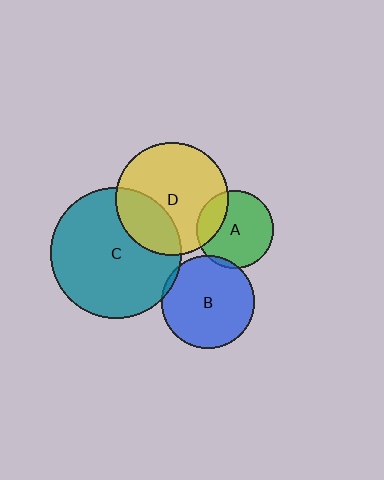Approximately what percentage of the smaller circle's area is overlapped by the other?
Approximately 30%.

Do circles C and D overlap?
Yes.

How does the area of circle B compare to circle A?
Approximately 1.4 times.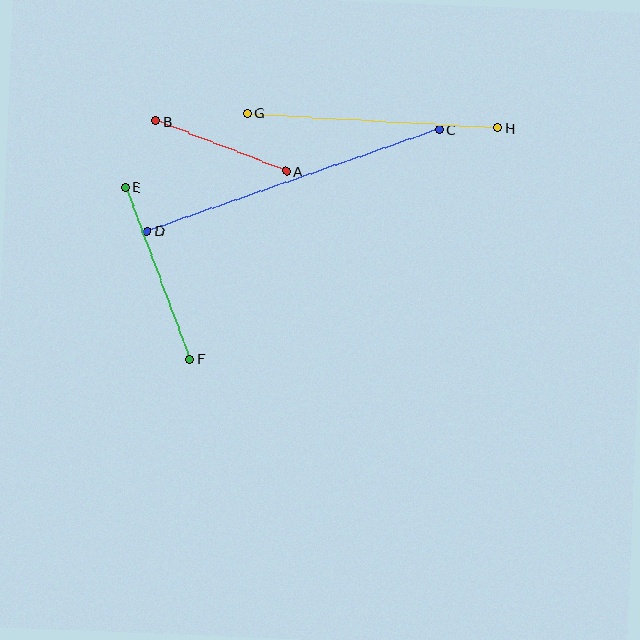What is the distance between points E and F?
The distance is approximately 184 pixels.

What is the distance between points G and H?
The distance is approximately 250 pixels.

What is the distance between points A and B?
The distance is approximately 140 pixels.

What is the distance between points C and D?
The distance is approximately 309 pixels.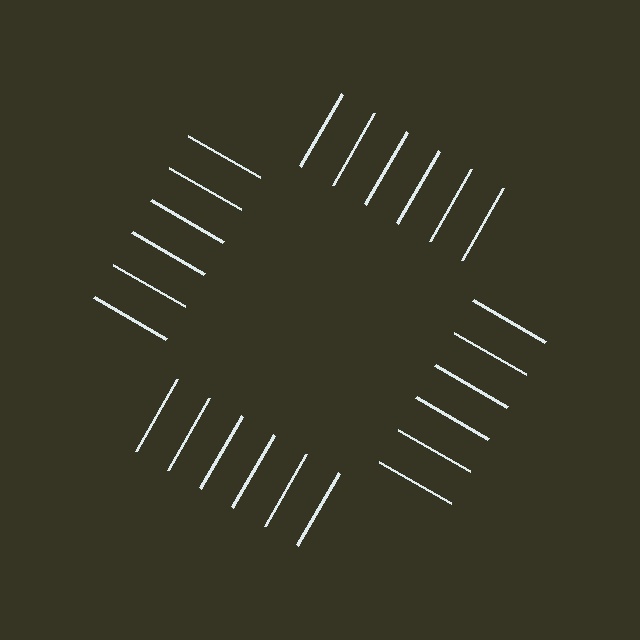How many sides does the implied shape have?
4 sides — the line-ends trace a square.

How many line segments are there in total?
24 — 6 along each of the 4 edges.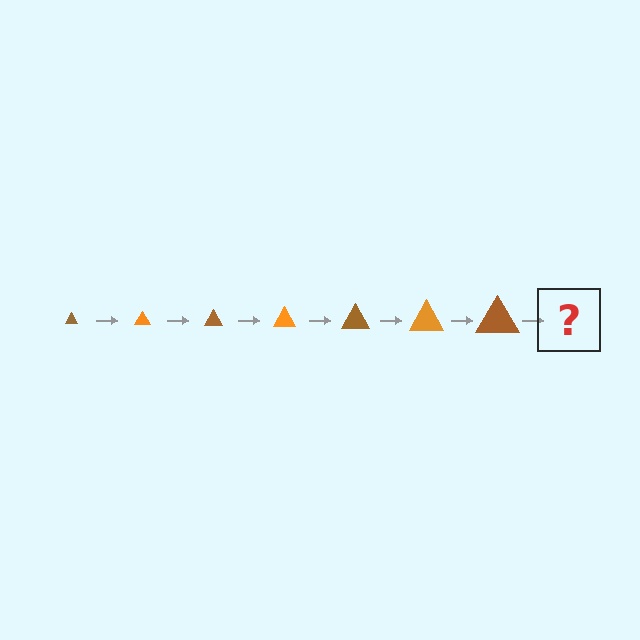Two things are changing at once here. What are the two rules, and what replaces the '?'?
The two rules are that the triangle grows larger each step and the color cycles through brown and orange. The '?' should be an orange triangle, larger than the previous one.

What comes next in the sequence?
The next element should be an orange triangle, larger than the previous one.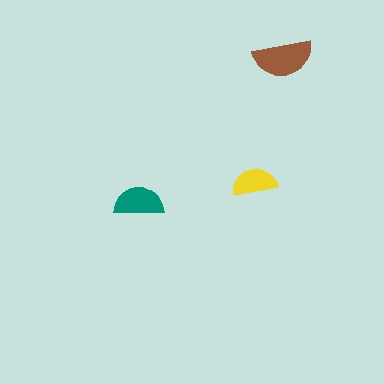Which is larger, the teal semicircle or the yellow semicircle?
The teal one.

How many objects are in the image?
There are 3 objects in the image.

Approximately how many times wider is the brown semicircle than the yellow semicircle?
About 1.5 times wider.